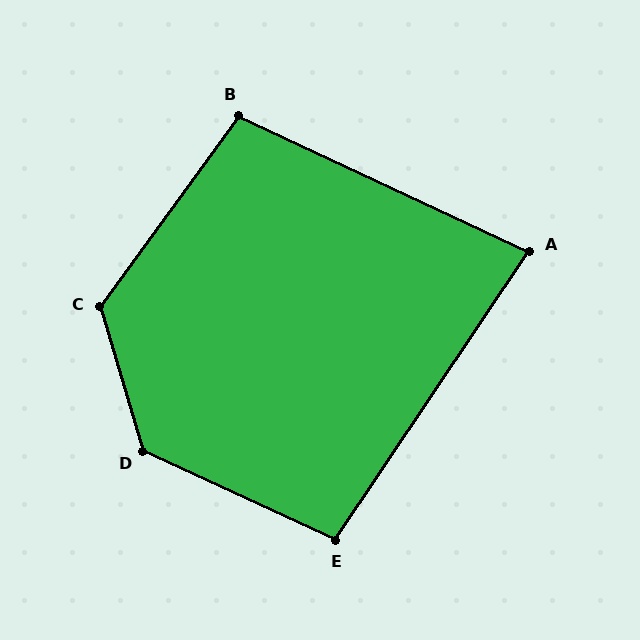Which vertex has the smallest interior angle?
A, at approximately 81 degrees.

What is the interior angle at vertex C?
Approximately 128 degrees (obtuse).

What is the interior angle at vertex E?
Approximately 99 degrees (obtuse).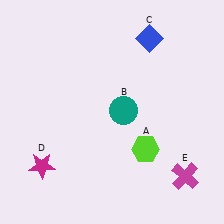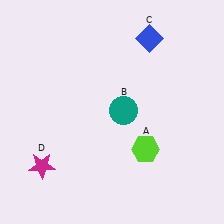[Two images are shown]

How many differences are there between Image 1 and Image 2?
There is 1 difference between the two images.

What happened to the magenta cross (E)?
The magenta cross (E) was removed in Image 2. It was in the bottom-right area of Image 1.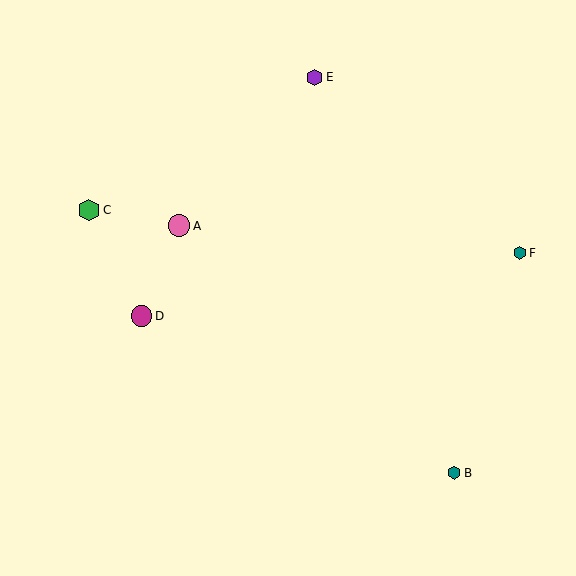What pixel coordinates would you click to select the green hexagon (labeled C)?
Click at (89, 210) to select the green hexagon C.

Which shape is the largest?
The pink circle (labeled A) is the largest.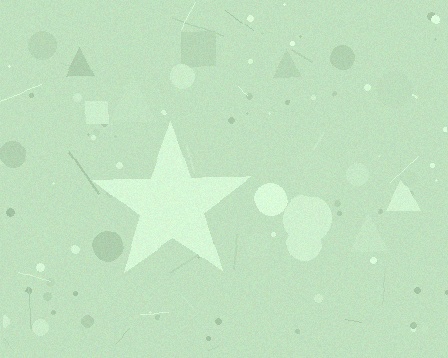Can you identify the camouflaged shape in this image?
The camouflaged shape is a star.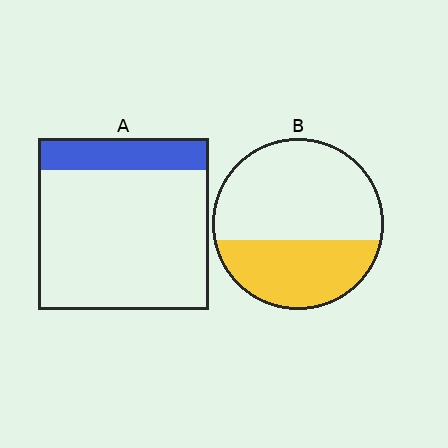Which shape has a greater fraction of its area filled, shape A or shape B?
Shape B.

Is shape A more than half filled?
No.